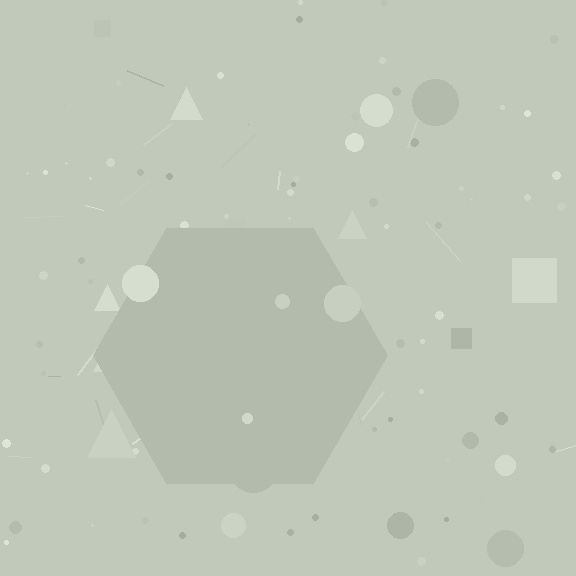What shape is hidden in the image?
A hexagon is hidden in the image.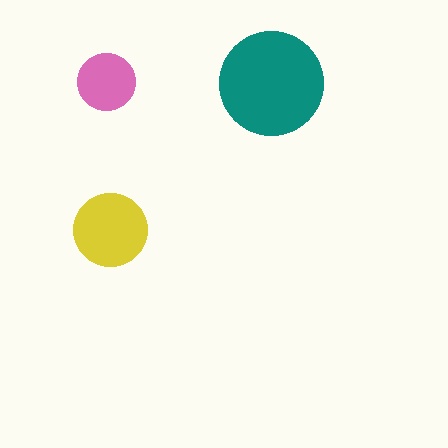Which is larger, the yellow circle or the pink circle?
The yellow one.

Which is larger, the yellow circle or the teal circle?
The teal one.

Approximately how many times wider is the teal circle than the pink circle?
About 2 times wider.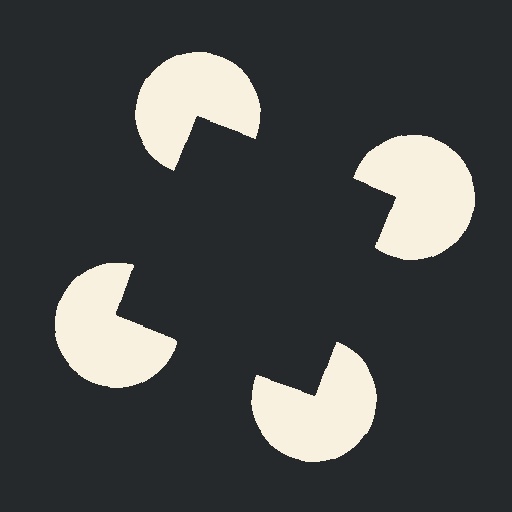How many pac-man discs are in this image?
There are 4 — one at each vertex of the illusory square.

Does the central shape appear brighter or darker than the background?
It typically appears slightly darker than the background, even though no actual brightness change is drawn.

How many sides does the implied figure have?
4 sides.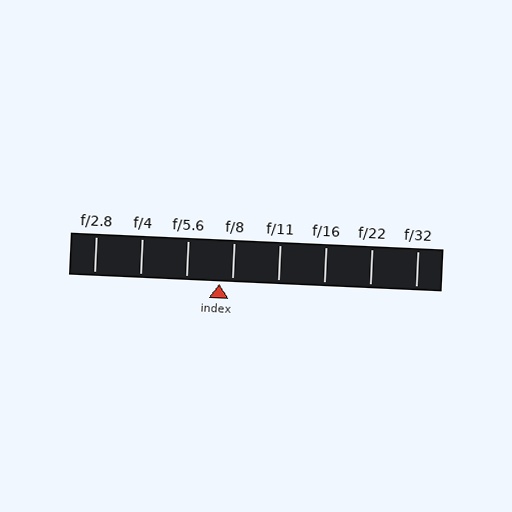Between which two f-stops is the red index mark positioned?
The index mark is between f/5.6 and f/8.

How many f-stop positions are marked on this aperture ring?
There are 8 f-stop positions marked.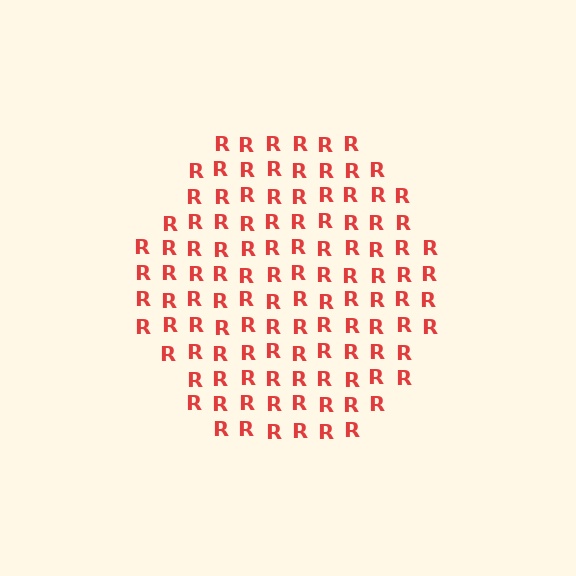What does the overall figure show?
The overall figure shows a hexagon.